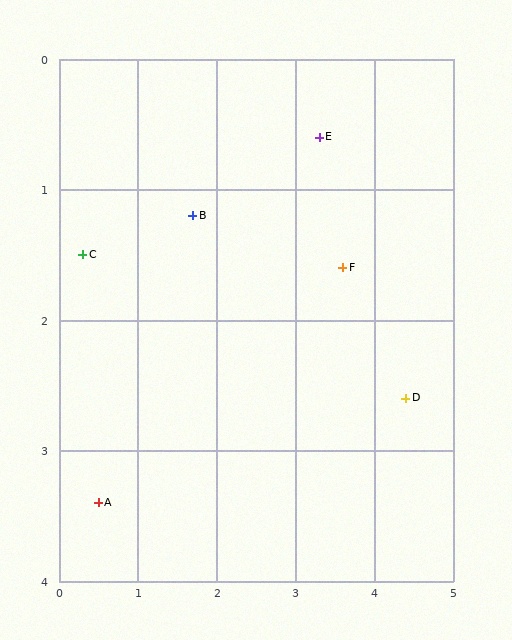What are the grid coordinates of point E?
Point E is at approximately (3.3, 0.6).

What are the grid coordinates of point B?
Point B is at approximately (1.7, 1.2).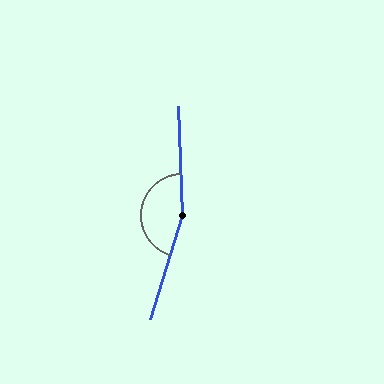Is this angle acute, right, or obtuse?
It is obtuse.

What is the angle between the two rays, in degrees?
Approximately 161 degrees.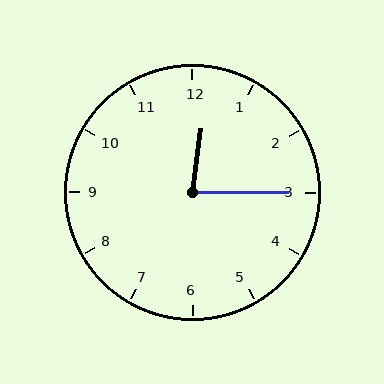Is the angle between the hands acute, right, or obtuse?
It is acute.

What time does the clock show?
12:15.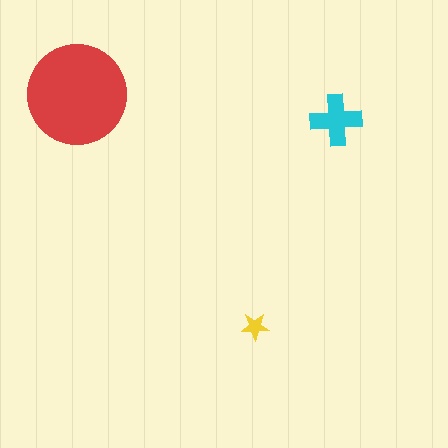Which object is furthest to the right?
The cyan cross is rightmost.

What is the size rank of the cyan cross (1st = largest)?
2nd.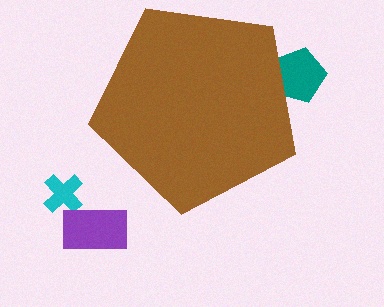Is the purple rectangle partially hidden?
No, the purple rectangle is fully visible.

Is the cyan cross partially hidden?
No, the cyan cross is fully visible.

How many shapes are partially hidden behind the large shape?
1 shape is partially hidden.